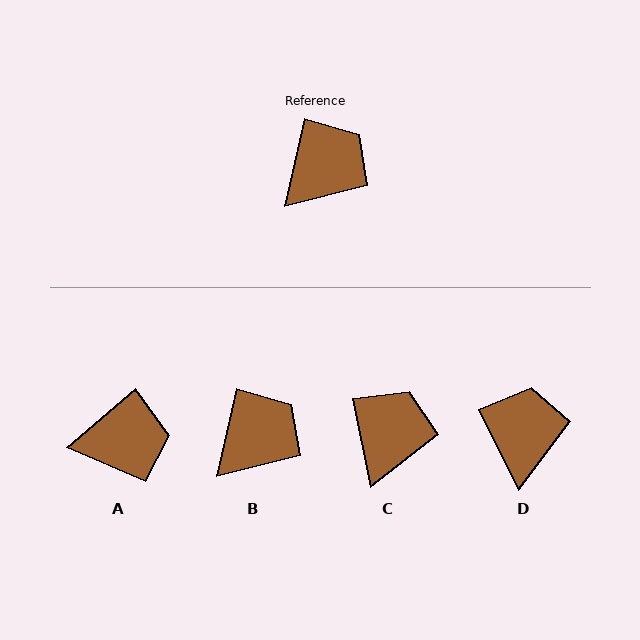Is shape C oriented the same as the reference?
No, it is off by about 24 degrees.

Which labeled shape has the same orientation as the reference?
B.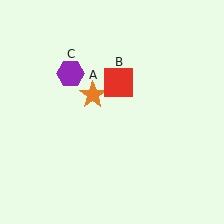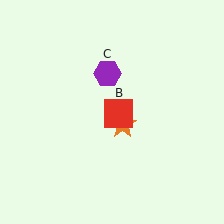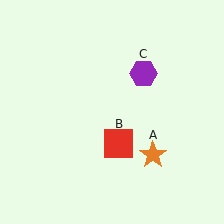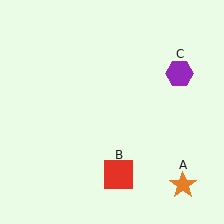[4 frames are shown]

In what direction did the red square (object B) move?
The red square (object B) moved down.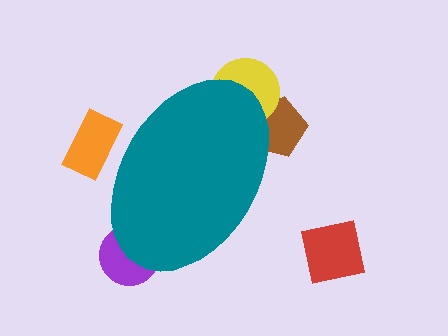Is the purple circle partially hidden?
Yes, the purple circle is partially hidden behind the teal ellipse.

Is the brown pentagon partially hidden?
Yes, the brown pentagon is partially hidden behind the teal ellipse.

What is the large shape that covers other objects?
A teal ellipse.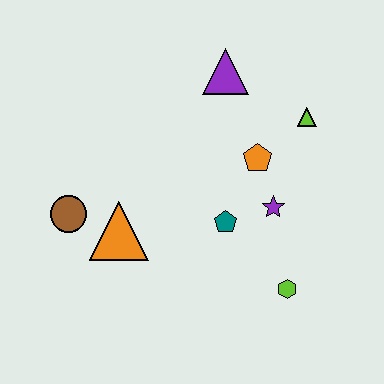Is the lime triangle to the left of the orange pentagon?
No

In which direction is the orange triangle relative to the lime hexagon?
The orange triangle is to the left of the lime hexagon.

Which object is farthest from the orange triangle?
The lime triangle is farthest from the orange triangle.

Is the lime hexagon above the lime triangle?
No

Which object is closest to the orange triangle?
The brown circle is closest to the orange triangle.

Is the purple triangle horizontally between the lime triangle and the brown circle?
Yes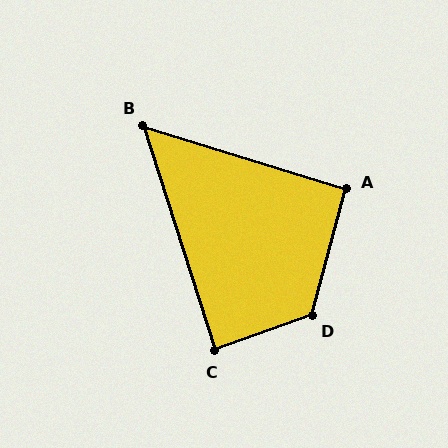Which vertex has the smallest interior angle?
B, at approximately 55 degrees.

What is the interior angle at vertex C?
Approximately 88 degrees (approximately right).